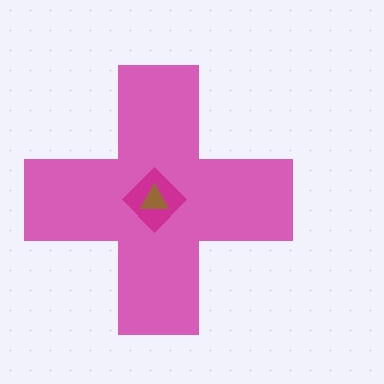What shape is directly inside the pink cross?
The magenta diamond.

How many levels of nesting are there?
3.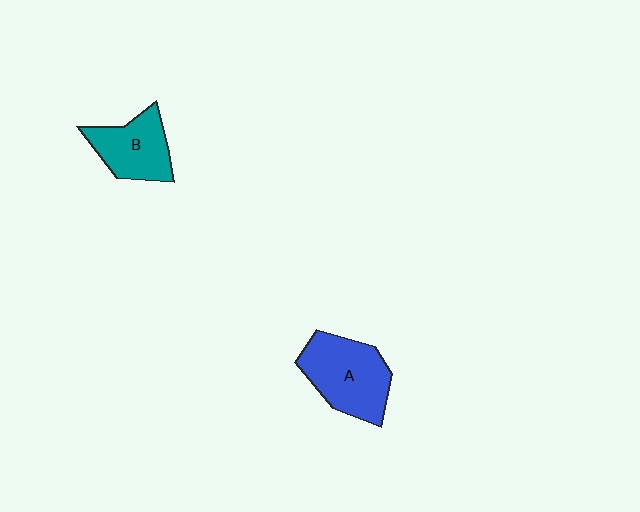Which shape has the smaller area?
Shape B (teal).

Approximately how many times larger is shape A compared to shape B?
Approximately 1.3 times.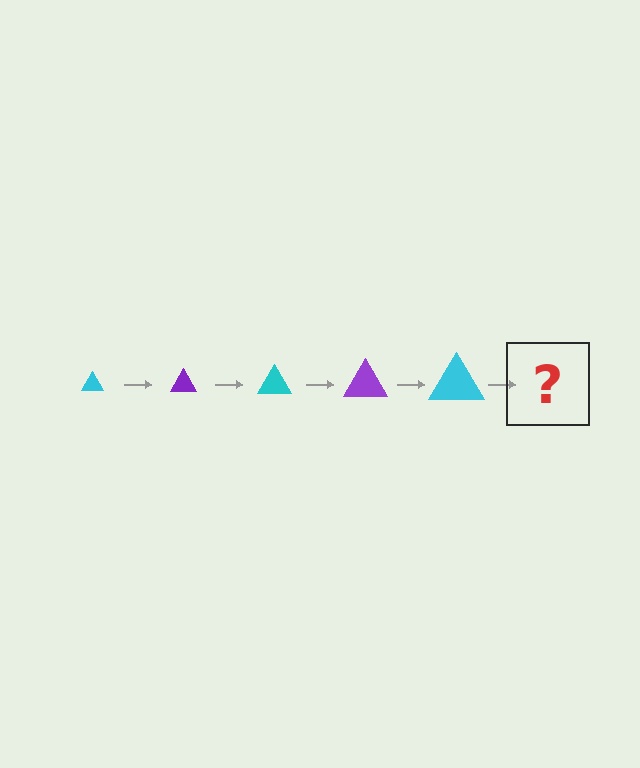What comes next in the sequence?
The next element should be a purple triangle, larger than the previous one.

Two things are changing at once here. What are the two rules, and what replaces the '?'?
The two rules are that the triangle grows larger each step and the color cycles through cyan and purple. The '?' should be a purple triangle, larger than the previous one.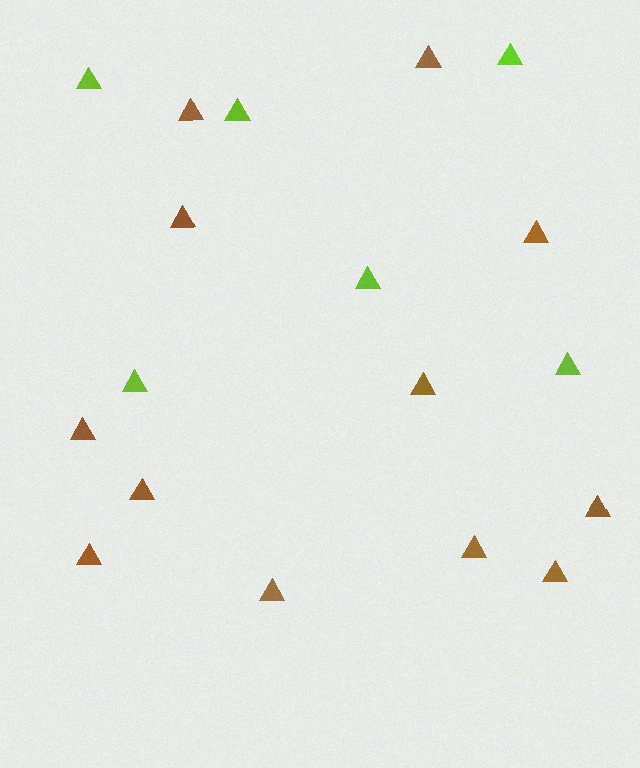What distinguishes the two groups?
There are 2 groups: one group of brown triangles (12) and one group of lime triangles (6).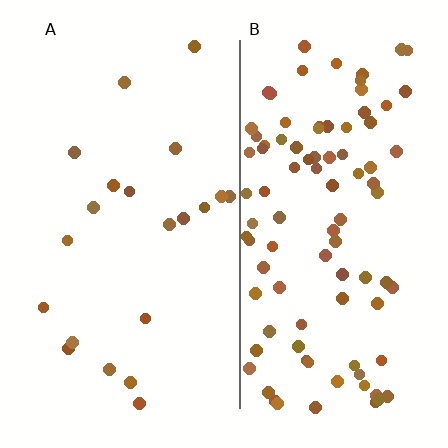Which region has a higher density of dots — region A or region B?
B (the right).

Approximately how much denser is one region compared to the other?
Approximately 4.6× — region B over region A.